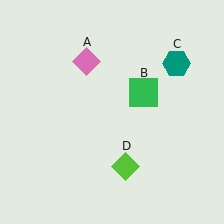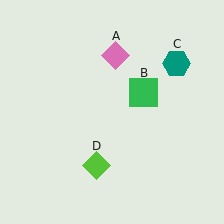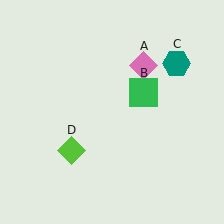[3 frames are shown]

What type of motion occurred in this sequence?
The pink diamond (object A), lime diamond (object D) rotated clockwise around the center of the scene.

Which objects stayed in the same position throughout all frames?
Green square (object B) and teal hexagon (object C) remained stationary.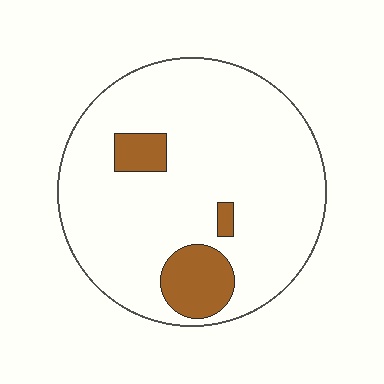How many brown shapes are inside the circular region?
3.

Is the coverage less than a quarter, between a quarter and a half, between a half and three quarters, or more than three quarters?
Less than a quarter.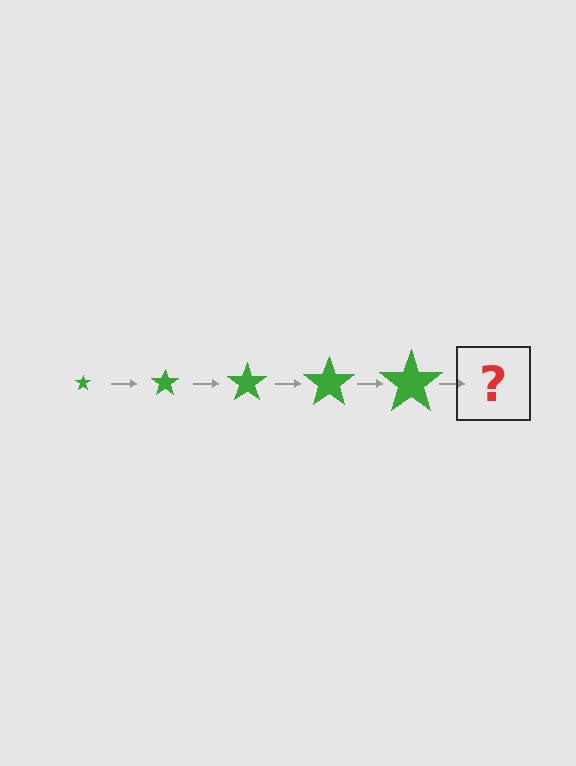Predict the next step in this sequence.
The next step is a green star, larger than the previous one.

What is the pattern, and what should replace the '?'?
The pattern is that the star gets progressively larger each step. The '?' should be a green star, larger than the previous one.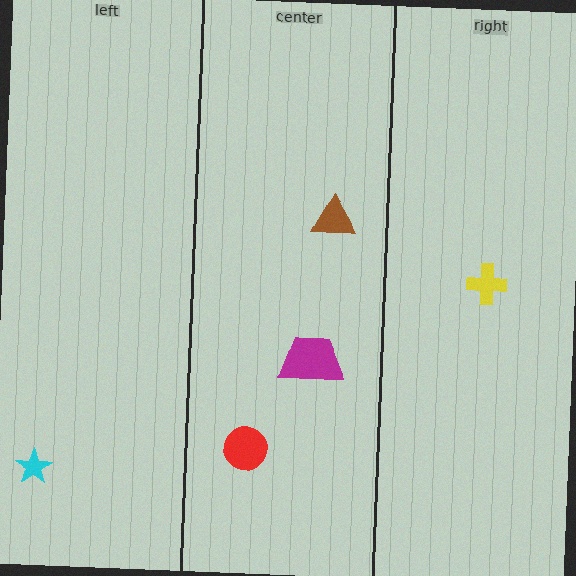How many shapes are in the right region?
1.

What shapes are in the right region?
The yellow cross.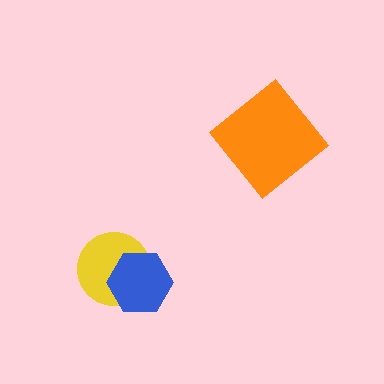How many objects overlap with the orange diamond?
0 objects overlap with the orange diamond.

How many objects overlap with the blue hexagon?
1 object overlaps with the blue hexagon.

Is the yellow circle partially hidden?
Yes, it is partially covered by another shape.